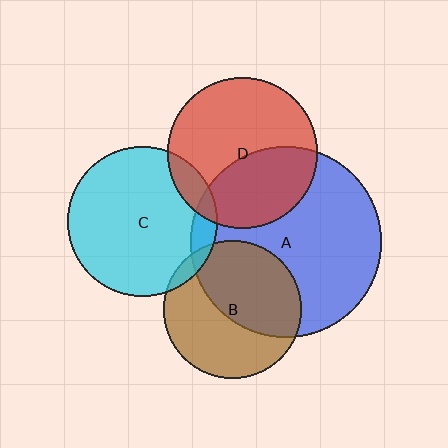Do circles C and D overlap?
Yes.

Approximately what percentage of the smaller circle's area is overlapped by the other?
Approximately 10%.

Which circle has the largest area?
Circle A (blue).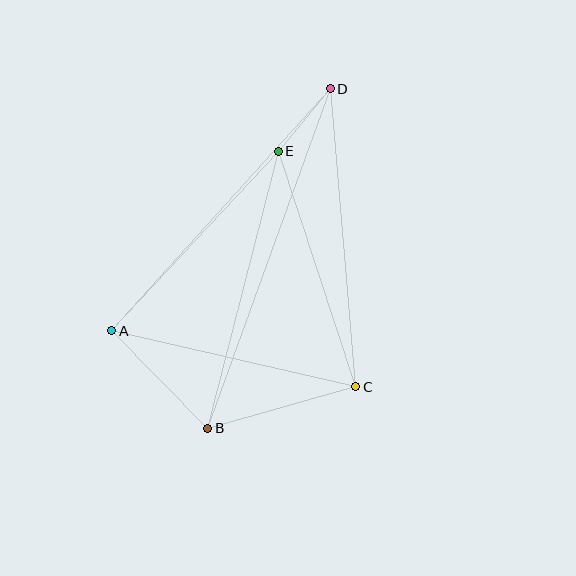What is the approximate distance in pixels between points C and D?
The distance between C and D is approximately 299 pixels.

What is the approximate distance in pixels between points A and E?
The distance between A and E is approximately 245 pixels.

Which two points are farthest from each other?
Points B and D are farthest from each other.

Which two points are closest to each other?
Points D and E are closest to each other.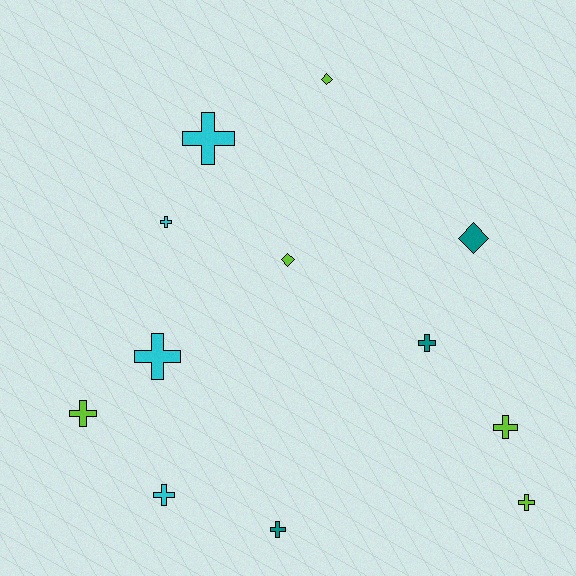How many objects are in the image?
There are 12 objects.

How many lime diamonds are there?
There are 2 lime diamonds.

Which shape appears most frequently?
Cross, with 9 objects.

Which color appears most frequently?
Lime, with 5 objects.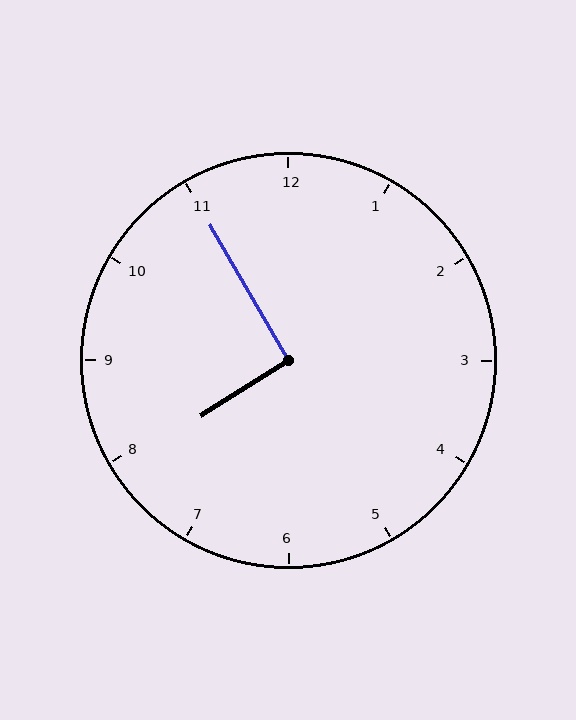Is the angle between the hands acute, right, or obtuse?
It is right.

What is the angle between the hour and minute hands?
Approximately 92 degrees.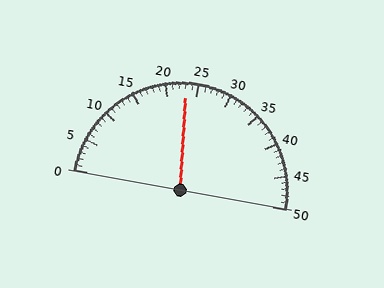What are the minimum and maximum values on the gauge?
The gauge ranges from 0 to 50.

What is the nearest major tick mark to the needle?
The nearest major tick mark is 25.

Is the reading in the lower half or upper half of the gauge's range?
The reading is in the lower half of the range (0 to 50).